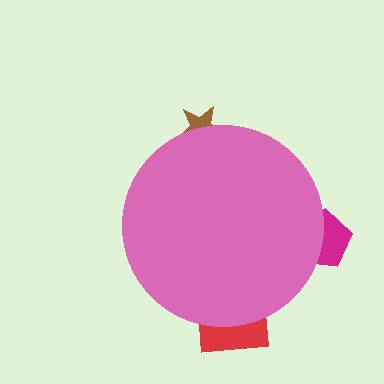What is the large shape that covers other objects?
A pink circle.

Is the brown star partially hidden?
Yes, the brown star is partially hidden behind the pink circle.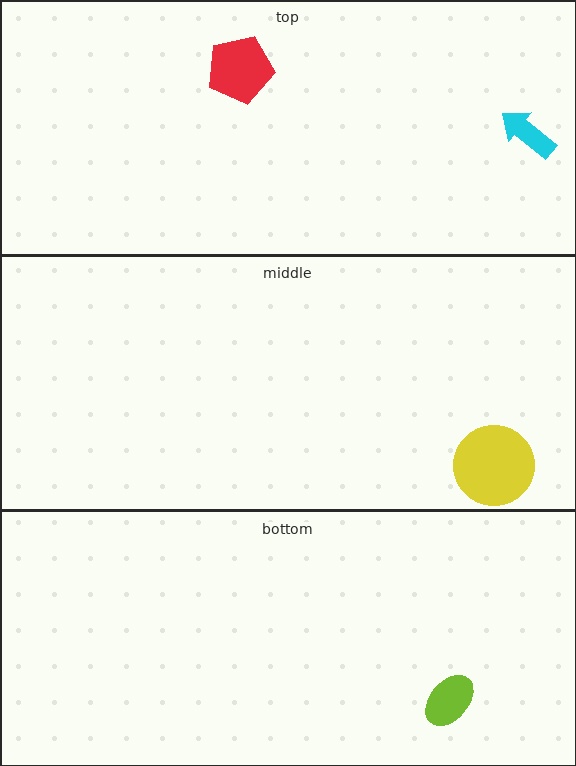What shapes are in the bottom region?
The lime ellipse.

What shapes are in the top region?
The red pentagon, the cyan arrow.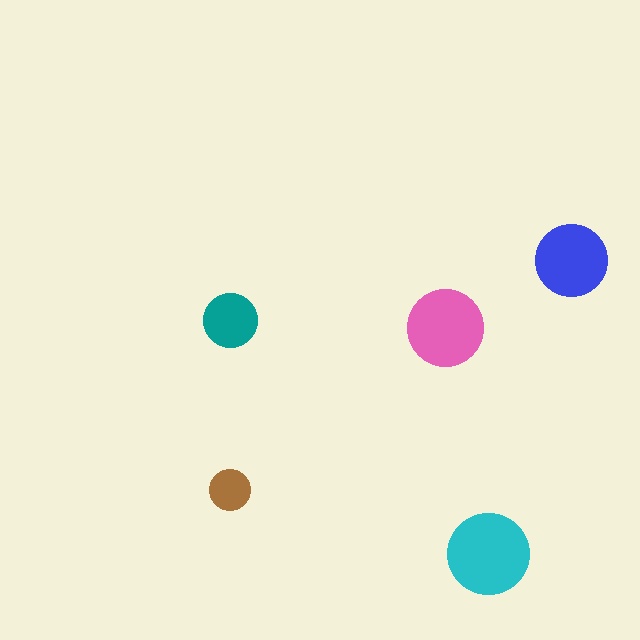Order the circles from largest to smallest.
the cyan one, the pink one, the blue one, the teal one, the brown one.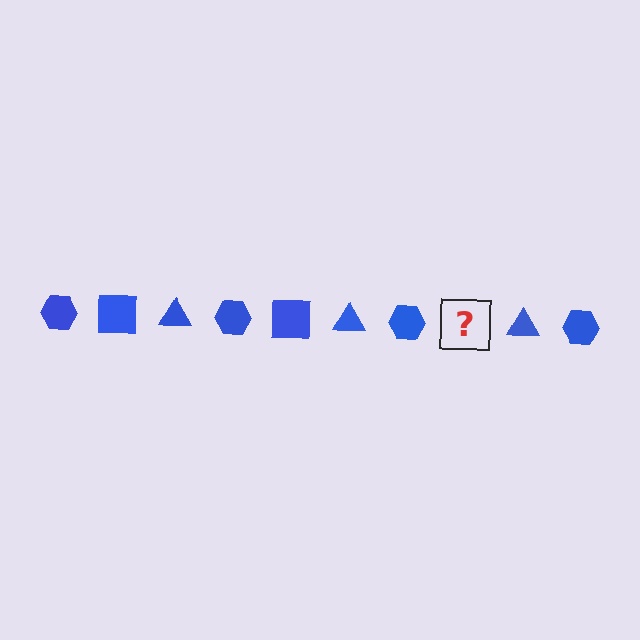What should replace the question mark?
The question mark should be replaced with a blue square.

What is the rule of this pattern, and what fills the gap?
The rule is that the pattern cycles through hexagon, square, triangle shapes in blue. The gap should be filled with a blue square.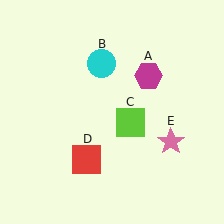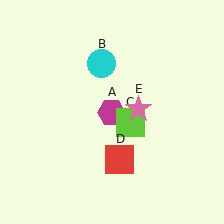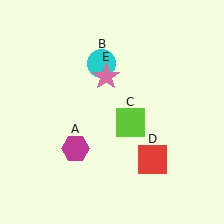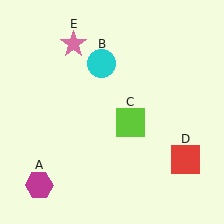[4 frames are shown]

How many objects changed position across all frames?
3 objects changed position: magenta hexagon (object A), red square (object D), pink star (object E).